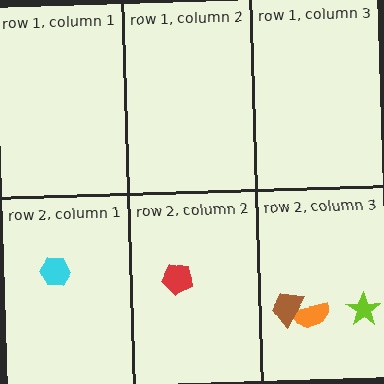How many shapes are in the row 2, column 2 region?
1.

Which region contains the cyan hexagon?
The row 2, column 1 region.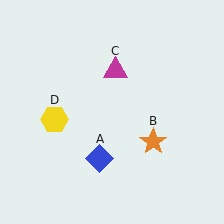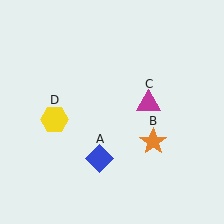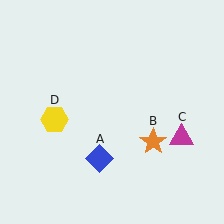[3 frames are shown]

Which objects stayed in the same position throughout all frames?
Blue diamond (object A) and orange star (object B) and yellow hexagon (object D) remained stationary.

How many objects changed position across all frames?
1 object changed position: magenta triangle (object C).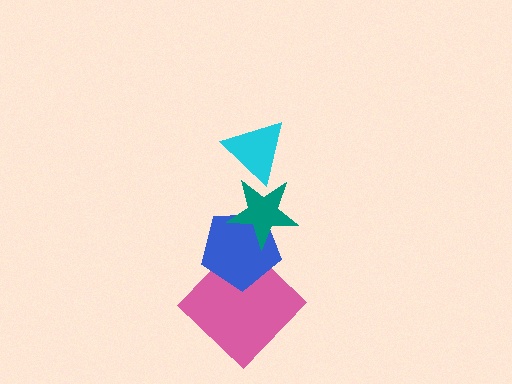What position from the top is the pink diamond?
The pink diamond is 4th from the top.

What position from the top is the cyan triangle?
The cyan triangle is 1st from the top.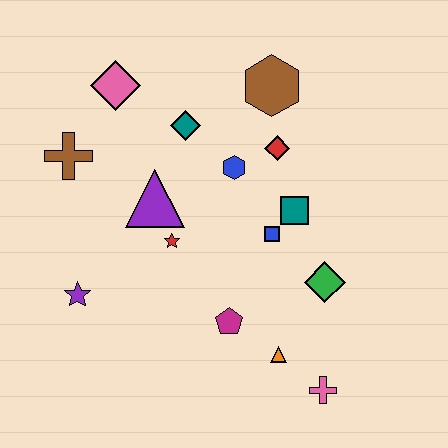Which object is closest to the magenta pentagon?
The orange triangle is closest to the magenta pentagon.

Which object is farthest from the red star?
The pink cross is farthest from the red star.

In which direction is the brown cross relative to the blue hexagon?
The brown cross is to the left of the blue hexagon.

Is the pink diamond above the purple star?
Yes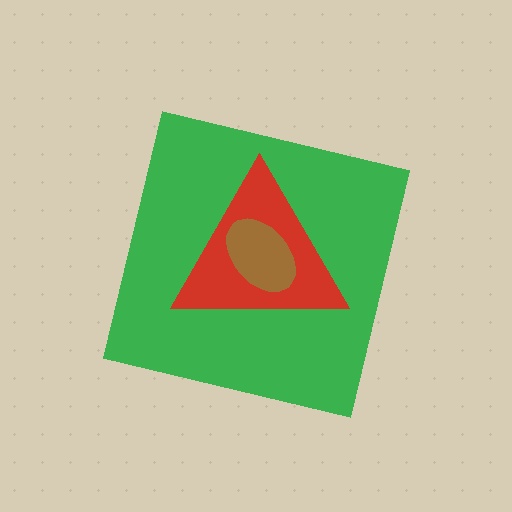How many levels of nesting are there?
3.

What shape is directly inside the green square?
The red triangle.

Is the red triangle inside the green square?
Yes.